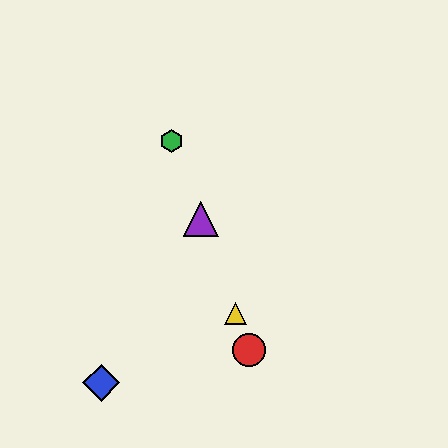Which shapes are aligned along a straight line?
The red circle, the green hexagon, the yellow triangle, the purple triangle are aligned along a straight line.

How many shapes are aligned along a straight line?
4 shapes (the red circle, the green hexagon, the yellow triangle, the purple triangle) are aligned along a straight line.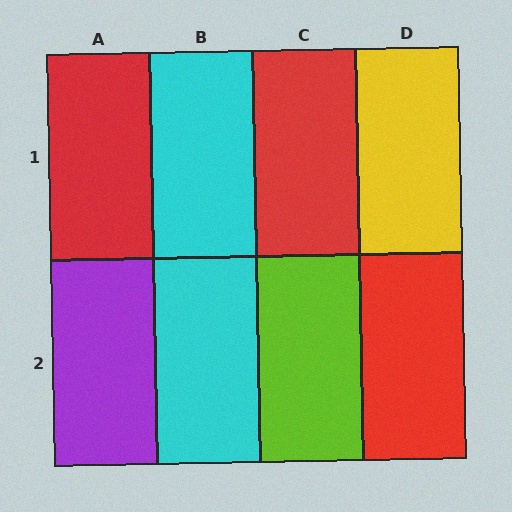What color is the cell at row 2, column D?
Red.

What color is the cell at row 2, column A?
Purple.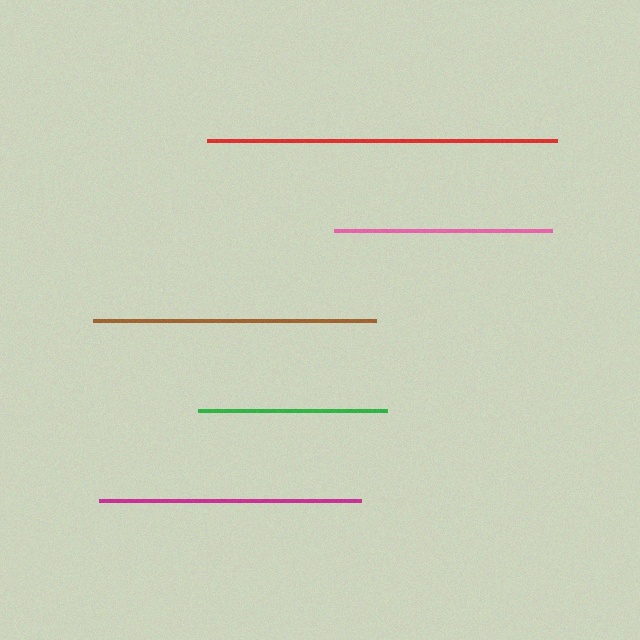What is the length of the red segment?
The red segment is approximately 349 pixels long.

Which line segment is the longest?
The red line is the longest at approximately 349 pixels.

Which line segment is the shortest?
The green line is the shortest at approximately 189 pixels.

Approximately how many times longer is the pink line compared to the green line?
The pink line is approximately 1.2 times the length of the green line.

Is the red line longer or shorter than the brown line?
The red line is longer than the brown line.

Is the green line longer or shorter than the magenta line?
The magenta line is longer than the green line.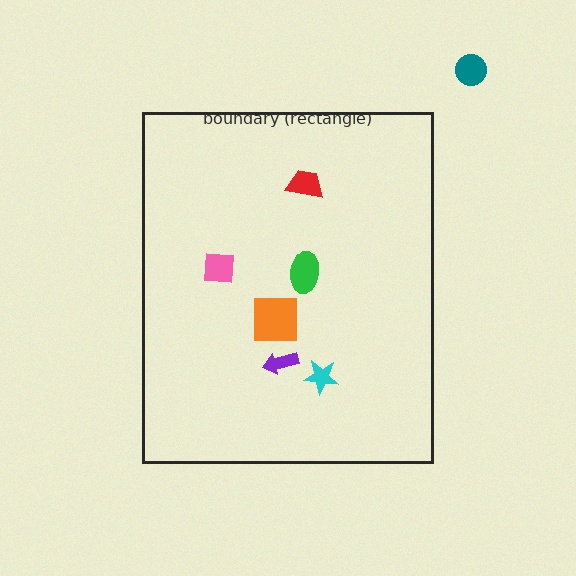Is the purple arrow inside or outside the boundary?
Inside.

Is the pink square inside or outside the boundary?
Inside.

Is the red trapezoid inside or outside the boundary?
Inside.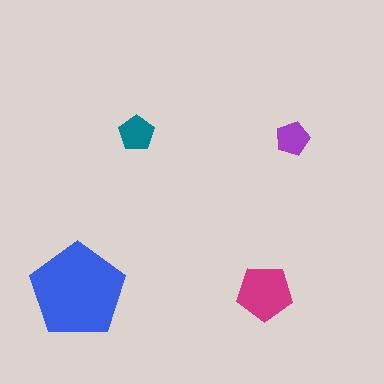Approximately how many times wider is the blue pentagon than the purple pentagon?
About 3 times wider.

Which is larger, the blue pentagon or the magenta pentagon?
The blue one.